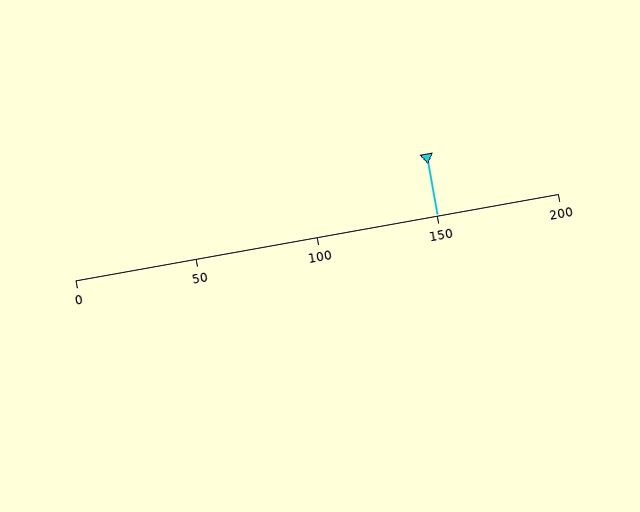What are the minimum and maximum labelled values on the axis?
The axis runs from 0 to 200.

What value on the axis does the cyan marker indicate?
The marker indicates approximately 150.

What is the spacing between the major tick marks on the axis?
The major ticks are spaced 50 apart.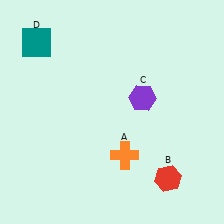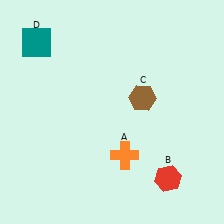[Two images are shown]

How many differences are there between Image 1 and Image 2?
There is 1 difference between the two images.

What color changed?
The hexagon (C) changed from purple in Image 1 to brown in Image 2.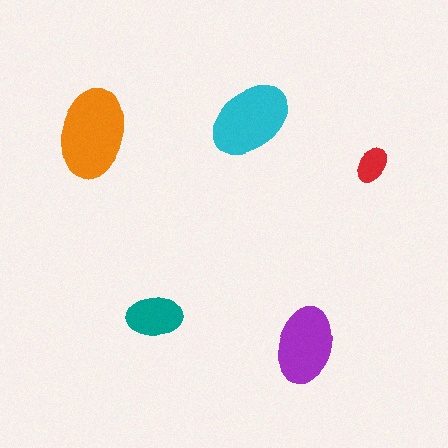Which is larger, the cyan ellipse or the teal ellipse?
The cyan one.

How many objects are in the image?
There are 5 objects in the image.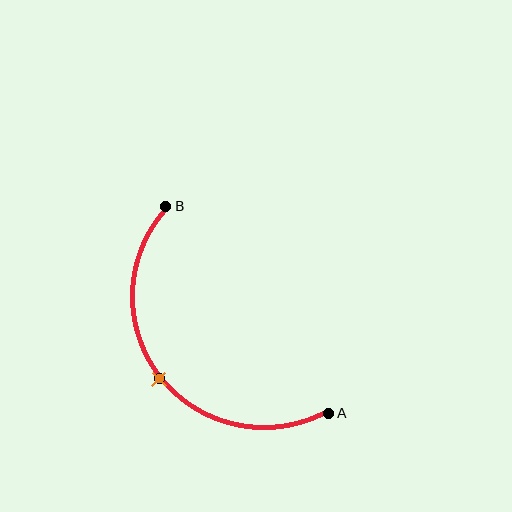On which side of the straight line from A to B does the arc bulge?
The arc bulges below and to the left of the straight line connecting A and B.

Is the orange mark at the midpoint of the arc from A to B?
Yes. The orange mark lies on the arc at equal arc-length from both A and B — it is the arc midpoint.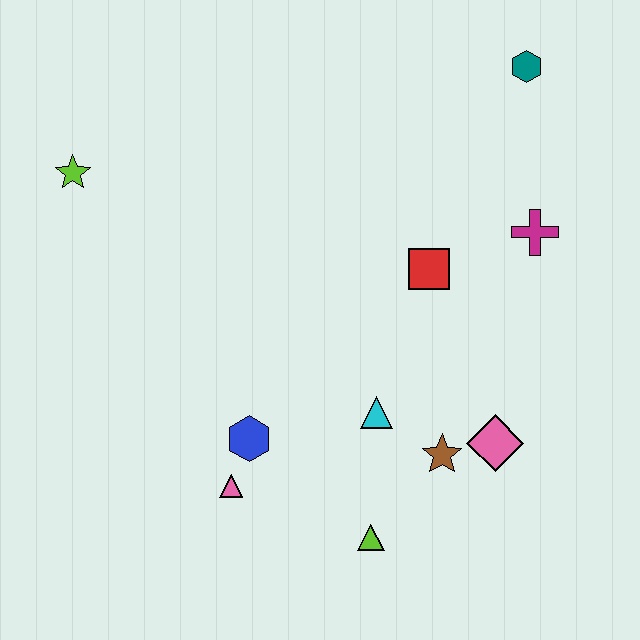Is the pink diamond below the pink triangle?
No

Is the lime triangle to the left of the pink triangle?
No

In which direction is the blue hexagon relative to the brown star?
The blue hexagon is to the left of the brown star.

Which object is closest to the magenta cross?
The red square is closest to the magenta cross.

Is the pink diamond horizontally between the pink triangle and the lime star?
No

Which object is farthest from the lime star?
The pink diamond is farthest from the lime star.